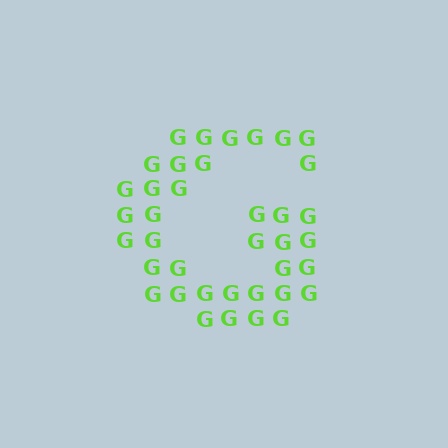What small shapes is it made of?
It is made of small letter G's.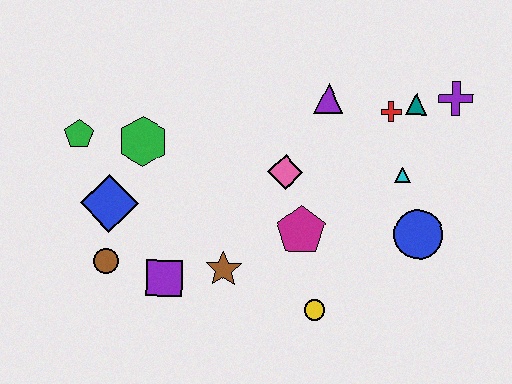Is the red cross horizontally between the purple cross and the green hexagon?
Yes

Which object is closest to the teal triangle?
The red cross is closest to the teal triangle.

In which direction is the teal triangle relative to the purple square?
The teal triangle is to the right of the purple square.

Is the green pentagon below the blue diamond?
No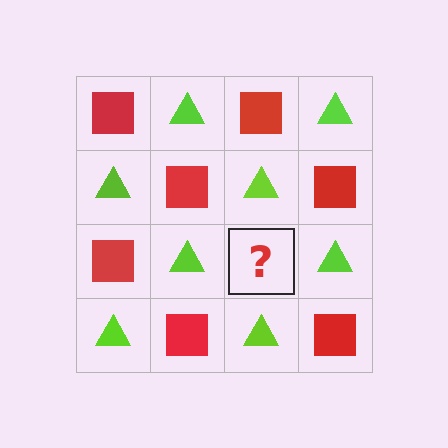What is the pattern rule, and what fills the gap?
The rule is that it alternates red square and lime triangle in a checkerboard pattern. The gap should be filled with a red square.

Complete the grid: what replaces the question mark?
The question mark should be replaced with a red square.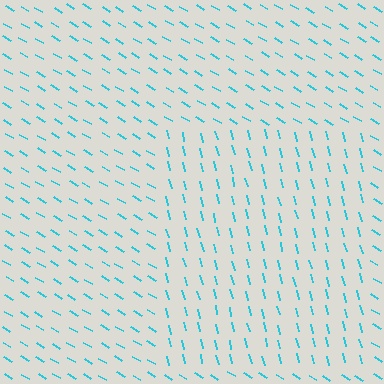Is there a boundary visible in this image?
Yes, there is a texture boundary formed by a change in line orientation.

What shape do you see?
I see a rectangle.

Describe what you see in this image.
The image is filled with small cyan line segments. A rectangle region in the image has lines oriented differently from the surrounding lines, creating a visible texture boundary.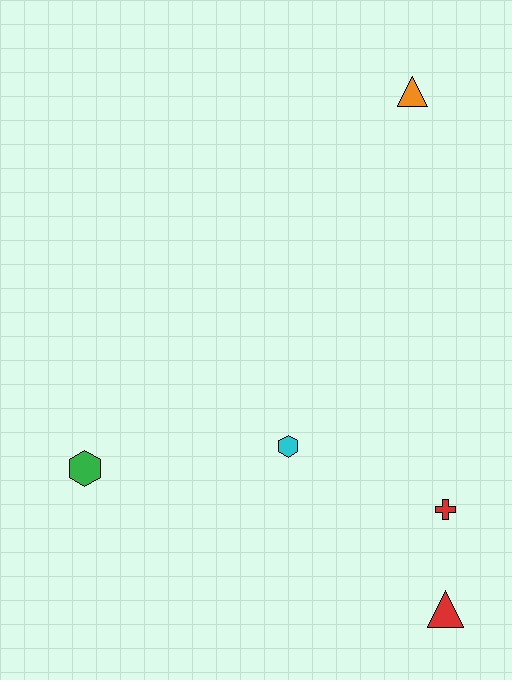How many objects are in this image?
There are 5 objects.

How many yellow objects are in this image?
There are no yellow objects.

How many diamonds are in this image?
There are no diamonds.